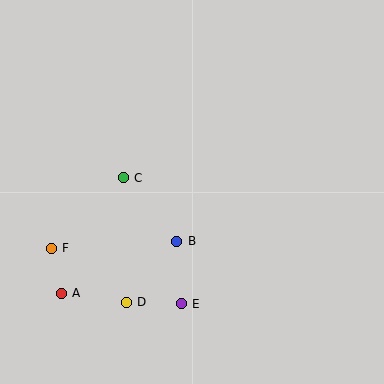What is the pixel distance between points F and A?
The distance between F and A is 46 pixels.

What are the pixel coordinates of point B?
Point B is at (177, 241).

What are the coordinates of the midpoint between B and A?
The midpoint between B and A is at (119, 267).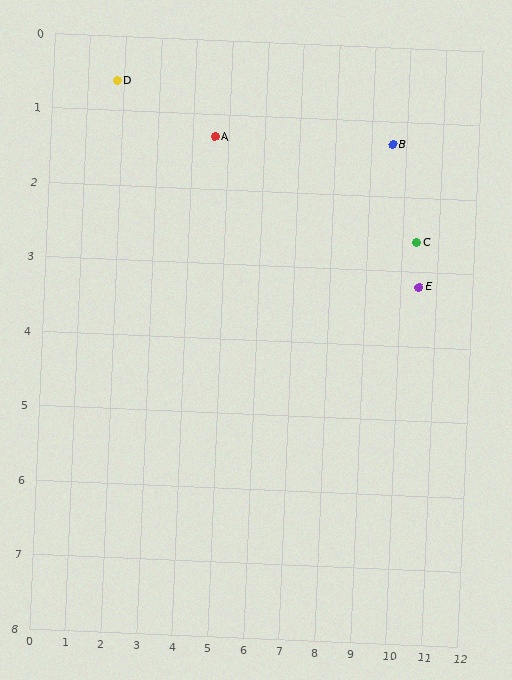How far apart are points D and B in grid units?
Points D and B are about 7.8 grid units apart.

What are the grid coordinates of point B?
Point B is at approximately (9.6, 1.3).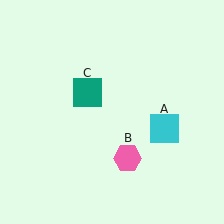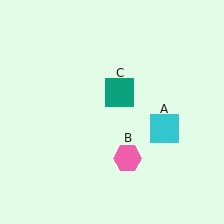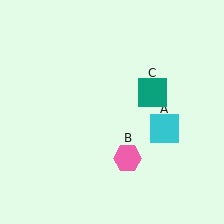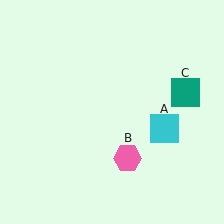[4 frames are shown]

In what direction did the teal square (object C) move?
The teal square (object C) moved right.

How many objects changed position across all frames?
1 object changed position: teal square (object C).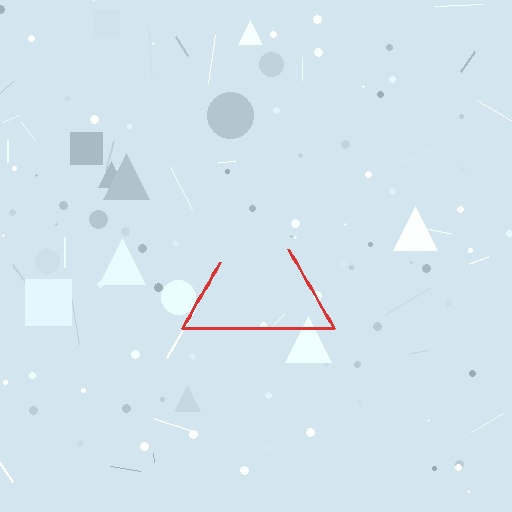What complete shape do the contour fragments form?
The contour fragments form a triangle.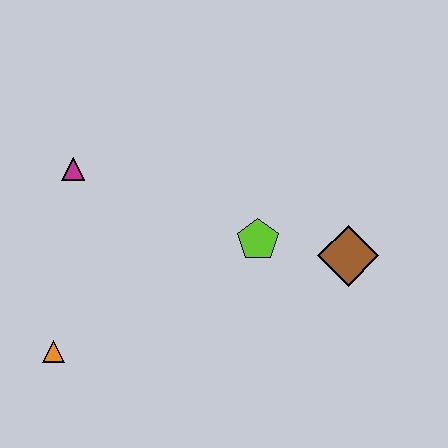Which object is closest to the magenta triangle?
The orange triangle is closest to the magenta triangle.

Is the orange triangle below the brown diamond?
Yes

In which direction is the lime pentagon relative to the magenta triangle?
The lime pentagon is to the right of the magenta triangle.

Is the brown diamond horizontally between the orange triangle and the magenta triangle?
No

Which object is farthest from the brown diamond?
The orange triangle is farthest from the brown diamond.